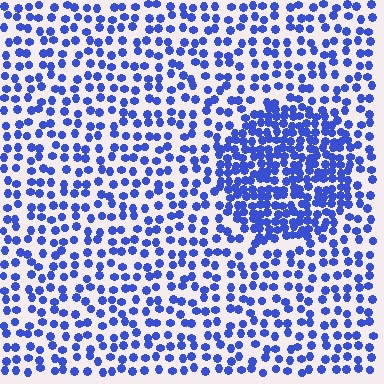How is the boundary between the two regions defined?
The boundary is defined by a change in element density (approximately 2.2x ratio). All elements are the same color, size, and shape.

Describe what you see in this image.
The image contains small blue elements arranged at two different densities. A circle-shaped region is visible where the elements are more densely packed than the surrounding area.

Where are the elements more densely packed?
The elements are more densely packed inside the circle boundary.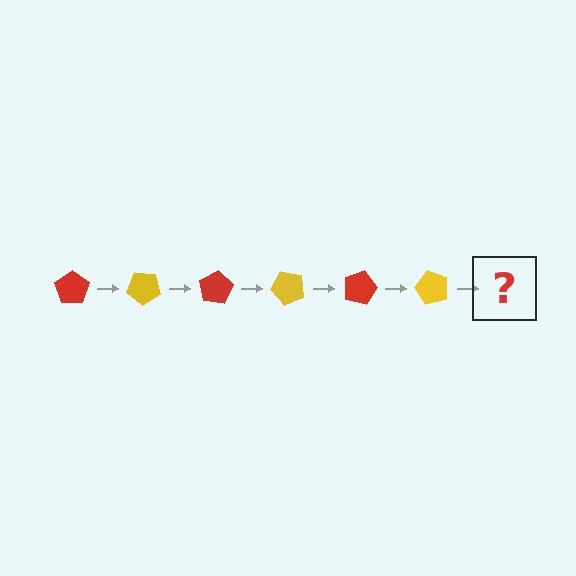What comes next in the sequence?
The next element should be a red pentagon, rotated 240 degrees from the start.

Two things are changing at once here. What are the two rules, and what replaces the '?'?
The two rules are that it rotates 40 degrees each step and the color cycles through red and yellow. The '?' should be a red pentagon, rotated 240 degrees from the start.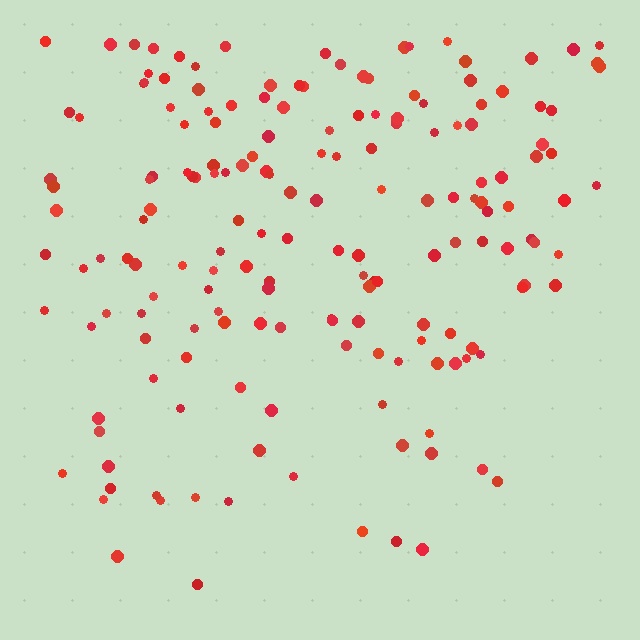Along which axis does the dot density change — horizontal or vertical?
Vertical.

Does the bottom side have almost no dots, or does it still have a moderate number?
Still a moderate number, just noticeably fewer than the top.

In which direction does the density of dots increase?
From bottom to top, with the top side densest.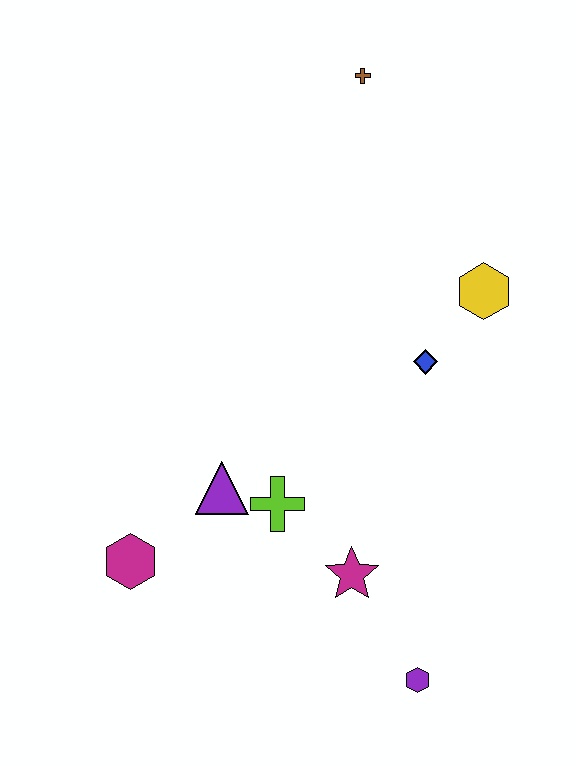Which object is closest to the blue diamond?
The yellow hexagon is closest to the blue diamond.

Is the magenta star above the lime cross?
No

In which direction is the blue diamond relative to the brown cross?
The blue diamond is below the brown cross.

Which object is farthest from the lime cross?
The brown cross is farthest from the lime cross.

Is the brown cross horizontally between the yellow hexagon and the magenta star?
Yes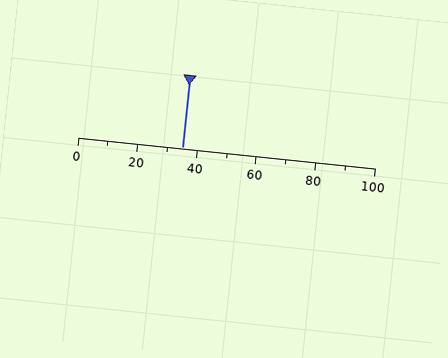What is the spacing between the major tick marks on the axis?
The major ticks are spaced 20 apart.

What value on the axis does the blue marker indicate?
The marker indicates approximately 35.